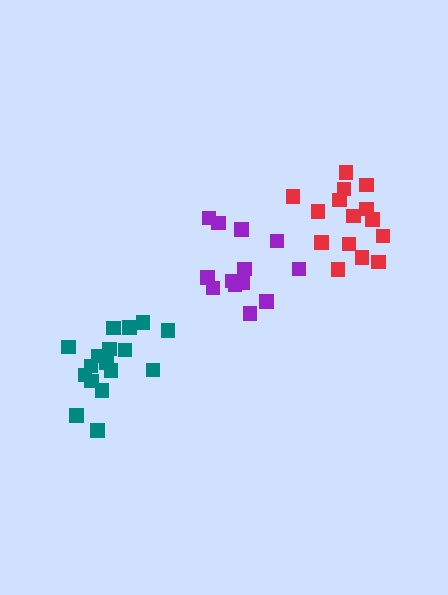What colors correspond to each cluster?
The clusters are colored: red, teal, purple.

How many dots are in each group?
Group 1: 15 dots, Group 2: 17 dots, Group 3: 13 dots (45 total).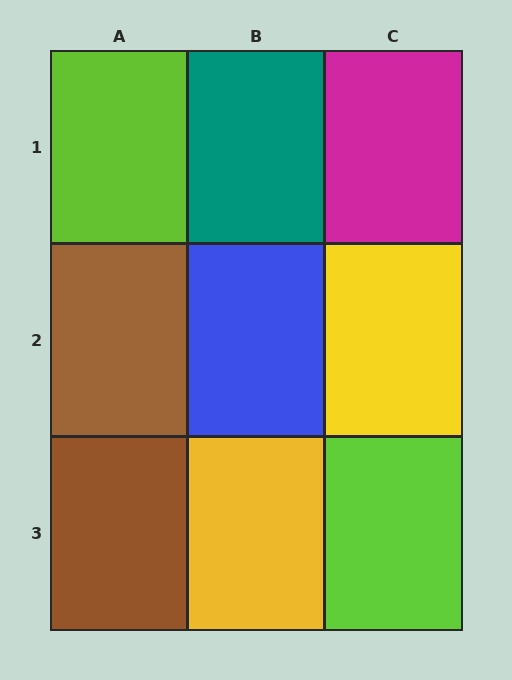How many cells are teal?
1 cell is teal.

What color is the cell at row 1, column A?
Lime.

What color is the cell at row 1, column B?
Teal.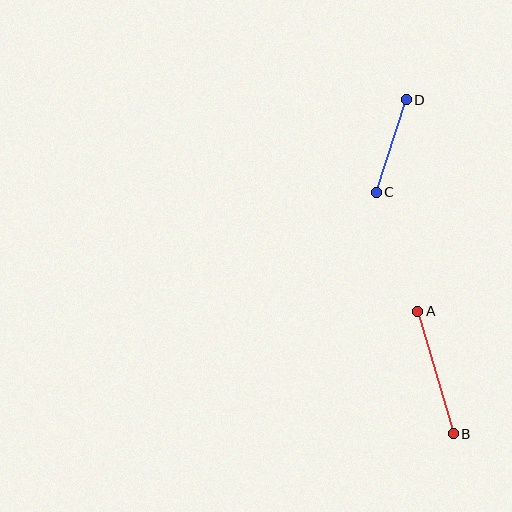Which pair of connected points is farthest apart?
Points A and B are farthest apart.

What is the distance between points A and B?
The distance is approximately 128 pixels.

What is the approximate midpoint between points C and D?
The midpoint is at approximately (391, 146) pixels.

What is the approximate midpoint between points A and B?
The midpoint is at approximately (436, 373) pixels.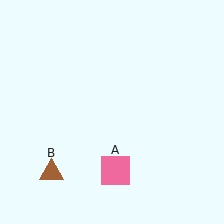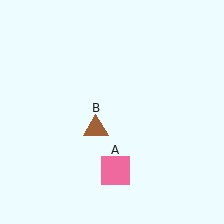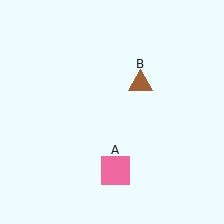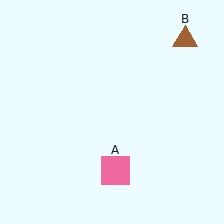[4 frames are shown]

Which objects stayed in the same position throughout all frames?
Pink square (object A) remained stationary.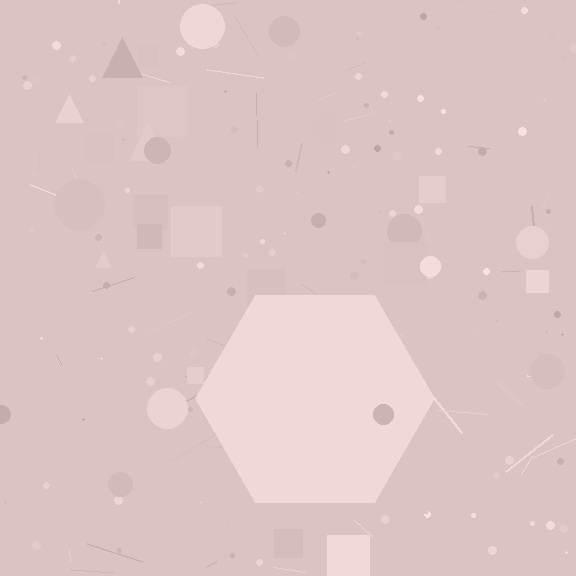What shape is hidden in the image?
A hexagon is hidden in the image.